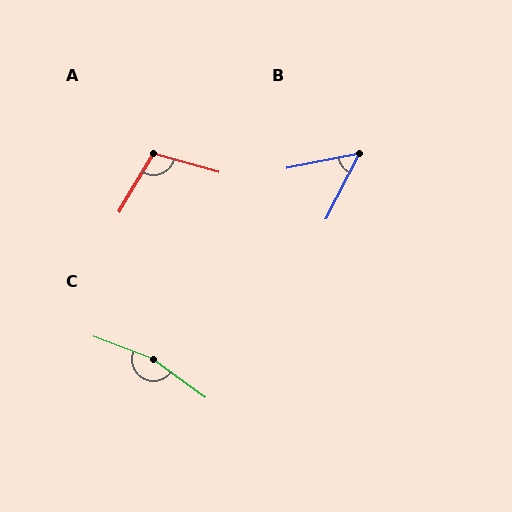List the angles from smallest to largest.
B (52°), A (104°), C (165°).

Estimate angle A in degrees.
Approximately 104 degrees.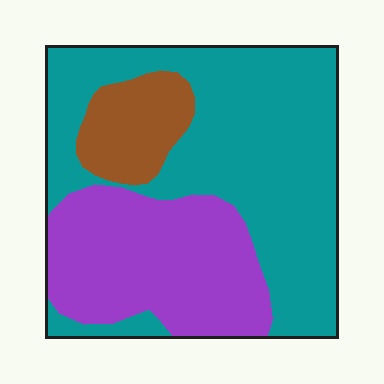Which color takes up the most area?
Teal, at roughly 55%.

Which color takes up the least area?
Brown, at roughly 10%.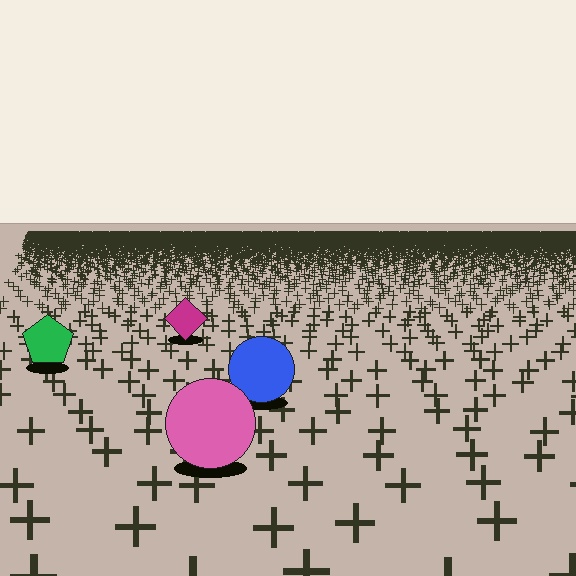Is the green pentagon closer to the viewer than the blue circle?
No. The blue circle is closer — you can tell from the texture gradient: the ground texture is coarser near it.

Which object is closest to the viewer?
The pink circle is closest. The texture marks near it are larger and more spread out.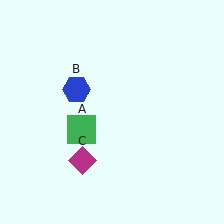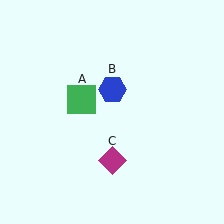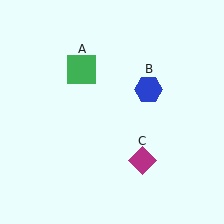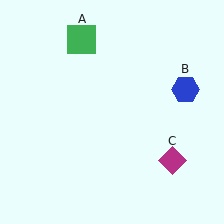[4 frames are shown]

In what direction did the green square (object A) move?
The green square (object A) moved up.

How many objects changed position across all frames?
3 objects changed position: green square (object A), blue hexagon (object B), magenta diamond (object C).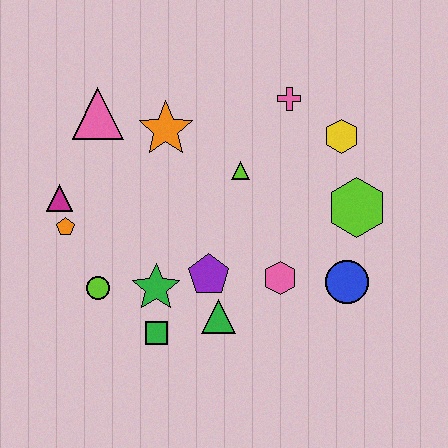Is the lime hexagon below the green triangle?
No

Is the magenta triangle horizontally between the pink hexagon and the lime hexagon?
No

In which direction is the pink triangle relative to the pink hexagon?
The pink triangle is to the left of the pink hexagon.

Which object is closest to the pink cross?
The yellow hexagon is closest to the pink cross.